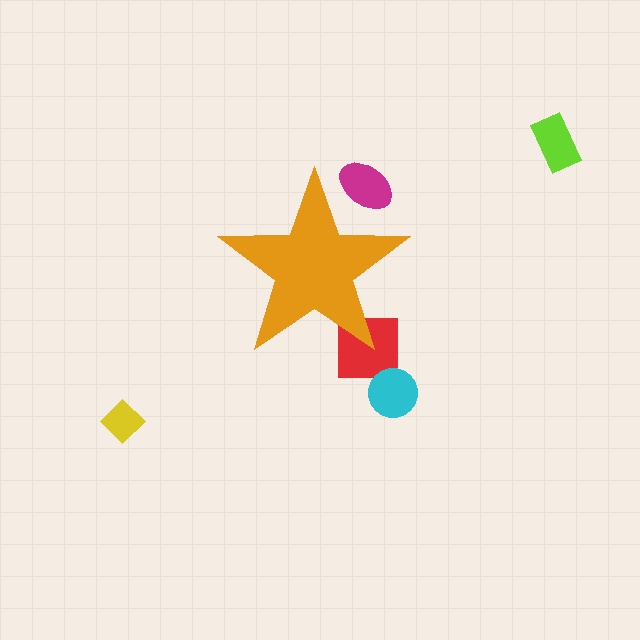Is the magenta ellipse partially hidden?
Yes, the magenta ellipse is partially hidden behind the orange star.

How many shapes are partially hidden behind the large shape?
2 shapes are partially hidden.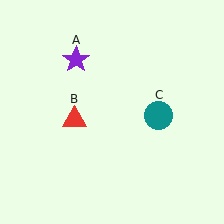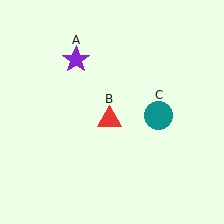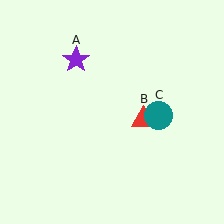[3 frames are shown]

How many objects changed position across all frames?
1 object changed position: red triangle (object B).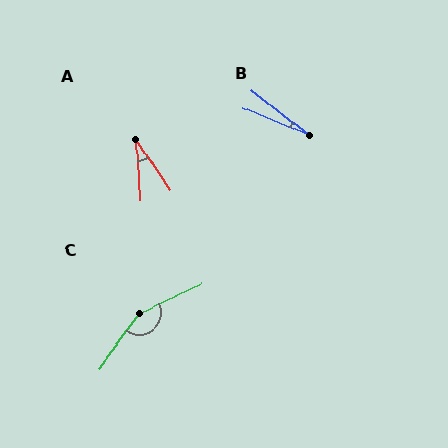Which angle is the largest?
C, at approximately 151 degrees.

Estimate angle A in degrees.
Approximately 30 degrees.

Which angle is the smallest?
B, at approximately 16 degrees.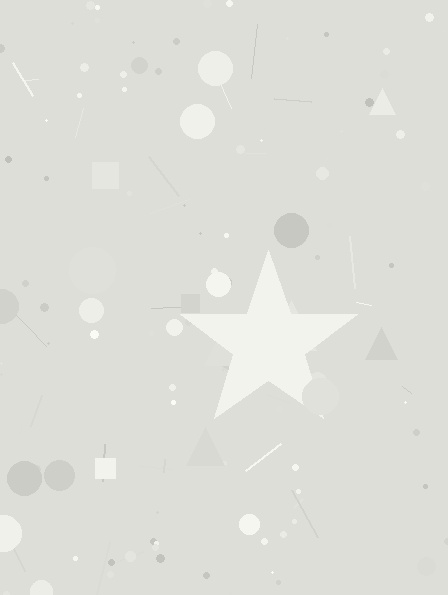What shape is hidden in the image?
A star is hidden in the image.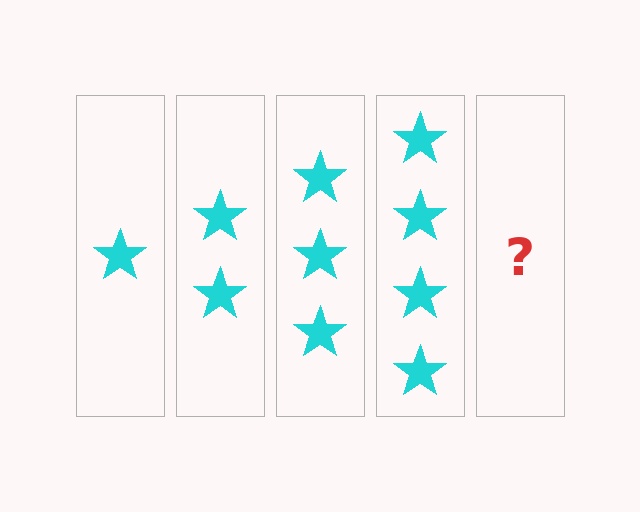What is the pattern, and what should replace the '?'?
The pattern is that each step adds one more star. The '?' should be 5 stars.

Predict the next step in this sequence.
The next step is 5 stars.